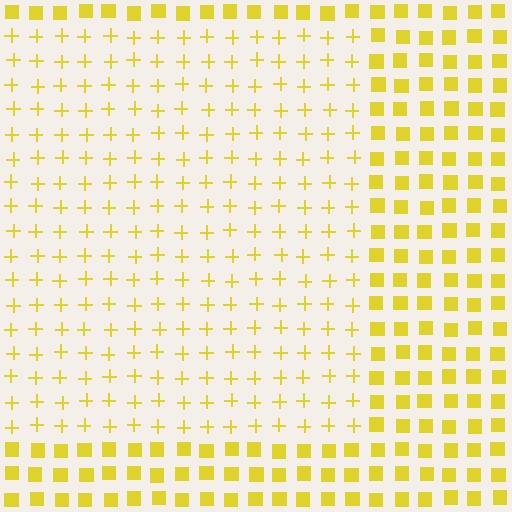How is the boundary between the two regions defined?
The boundary is defined by a change in element shape: plus signs inside vs. squares outside. All elements share the same color and spacing.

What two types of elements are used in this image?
The image uses plus signs inside the rectangle region and squares outside it.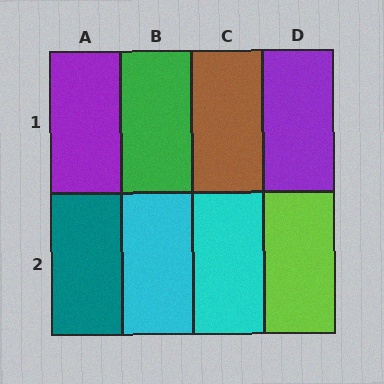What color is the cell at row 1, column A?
Purple.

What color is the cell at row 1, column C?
Brown.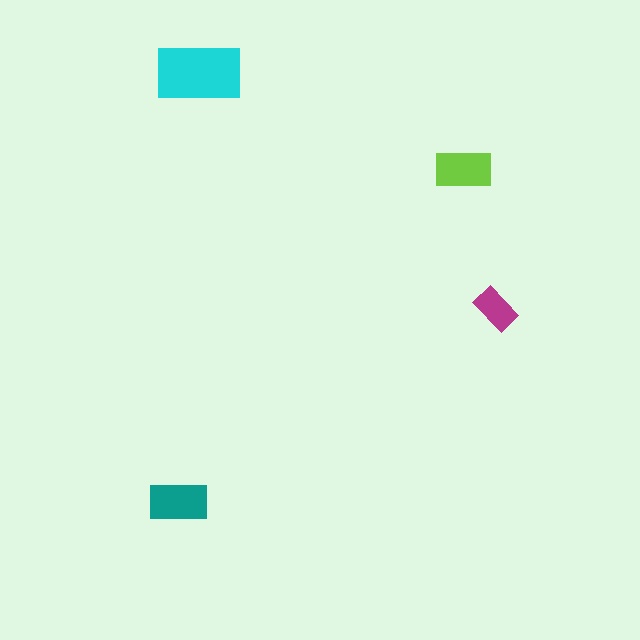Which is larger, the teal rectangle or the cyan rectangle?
The cyan one.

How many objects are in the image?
There are 4 objects in the image.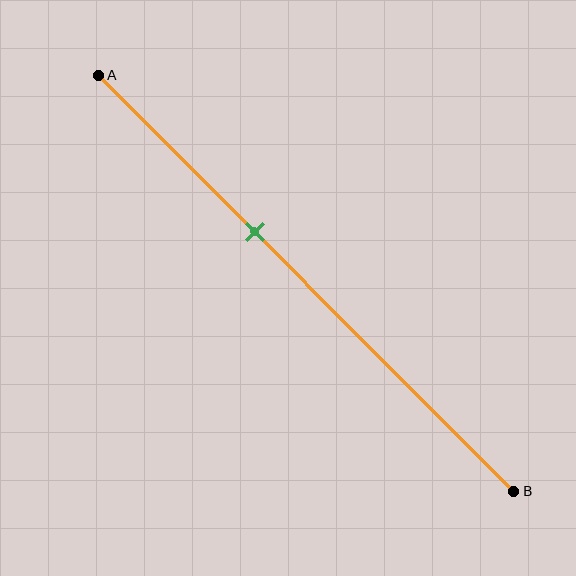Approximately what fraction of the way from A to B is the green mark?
The green mark is approximately 40% of the way from A to B.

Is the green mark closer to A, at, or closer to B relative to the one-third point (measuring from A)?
The green mark is closer to point B than the one-third point of segment AB.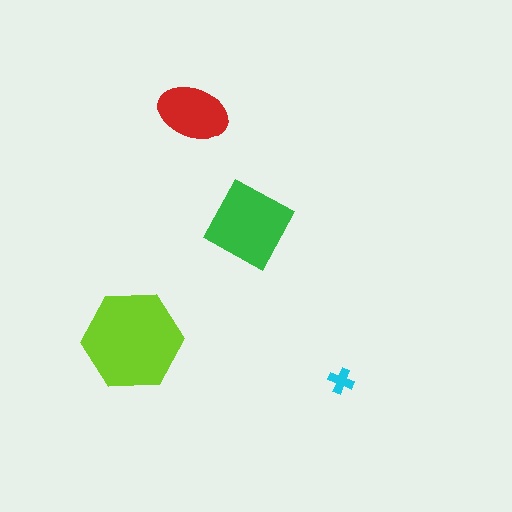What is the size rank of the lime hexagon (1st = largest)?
1st.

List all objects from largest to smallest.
The lime hexagon, the green diamond, the red ellipse, the cyan cross.